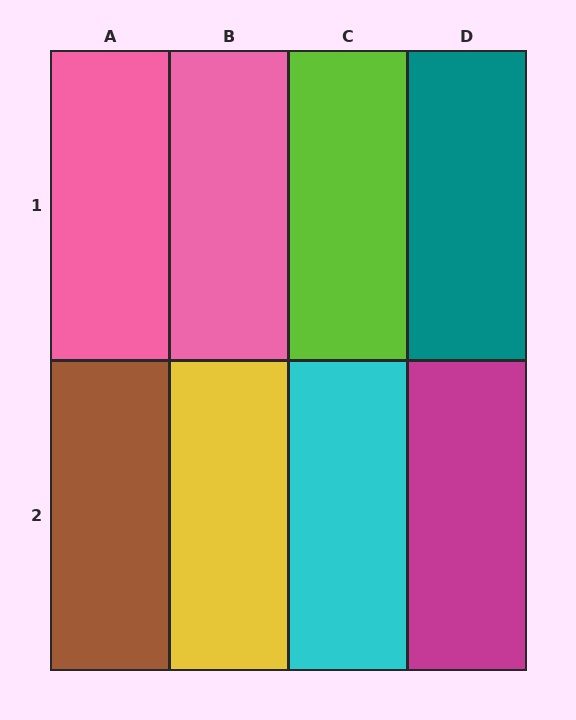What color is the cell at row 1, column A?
Pink.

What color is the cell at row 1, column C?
Lime.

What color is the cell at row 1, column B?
Pink.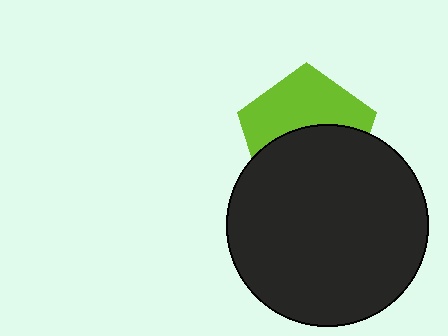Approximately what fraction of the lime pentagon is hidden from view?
Roughly 52% of the lime pentagon is hidden behind the black circle.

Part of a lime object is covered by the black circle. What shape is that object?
It is a pentagon.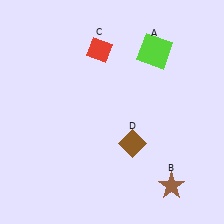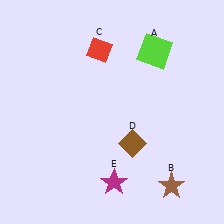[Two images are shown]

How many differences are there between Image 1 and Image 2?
There is 1 difference between the two images.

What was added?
A magenta star (E) was added in Image 2.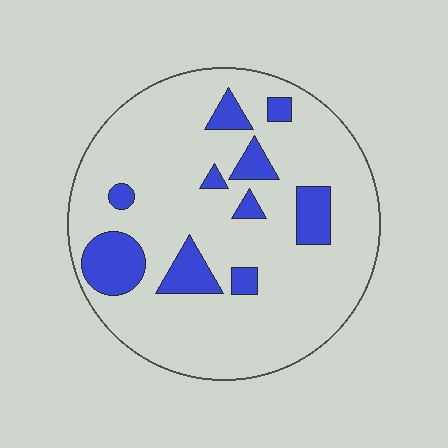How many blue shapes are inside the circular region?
10.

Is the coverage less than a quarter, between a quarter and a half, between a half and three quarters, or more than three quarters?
Less than a quarter.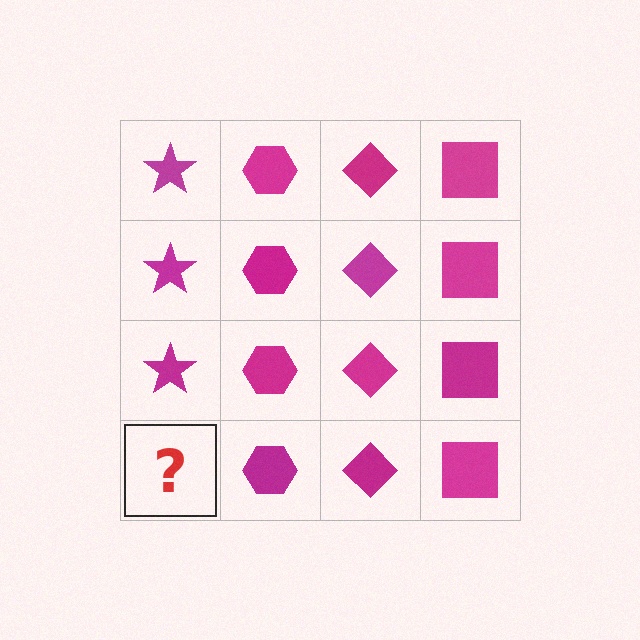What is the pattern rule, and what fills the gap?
The rule is that each column has a consistent shape. The gap should be filled with a magenta star.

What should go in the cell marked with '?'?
The missing cell should contain a magenta star.